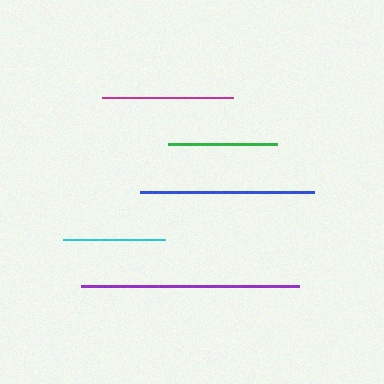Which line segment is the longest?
The purple line is the longest at approximately 218 pixels.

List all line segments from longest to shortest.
From longest to shortest: purple, blue, magenta, green, cyan.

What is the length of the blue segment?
The blue segment is approximately 173 pixels long.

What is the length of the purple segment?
The purple segment is approximately 218 pixels long.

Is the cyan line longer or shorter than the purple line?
The purple line is longer than the cyan line.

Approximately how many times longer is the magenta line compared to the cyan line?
The magenta line is approximately 1.3 times the length of the cyan line.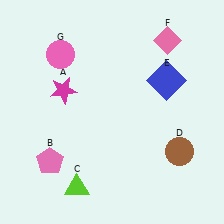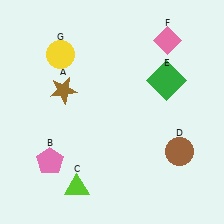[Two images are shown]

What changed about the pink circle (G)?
In Image 1, G is pink. In Image 2, it changed to yellow.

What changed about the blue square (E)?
In Image 1, E is blue. In Image 2, it changed to green.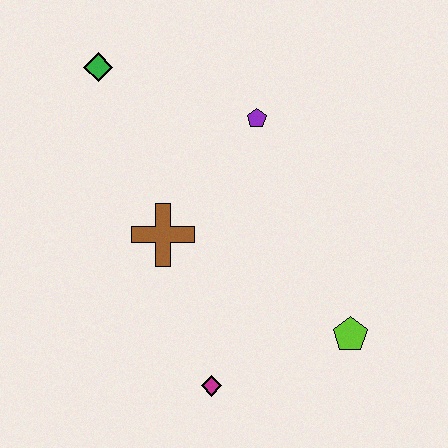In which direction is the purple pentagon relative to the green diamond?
The purple pentagon is to the right of the green diamond.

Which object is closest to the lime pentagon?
The magenta diamond is closest to the lime pentagon.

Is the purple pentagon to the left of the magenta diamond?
No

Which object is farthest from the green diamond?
The lime pentagon is farthest from the green diamond.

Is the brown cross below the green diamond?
Yes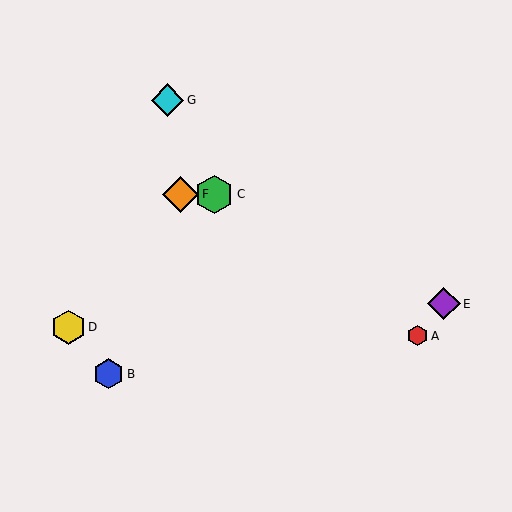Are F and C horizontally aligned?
Yes, both are at y≈194.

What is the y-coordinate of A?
Object A is at y≈336.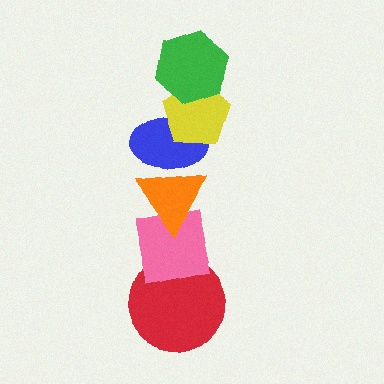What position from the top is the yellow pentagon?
The yellow pentagon is 2nd from the top.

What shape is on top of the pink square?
The orange triangle is on top of the pink square.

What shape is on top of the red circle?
The pink square is on top of the red circle.